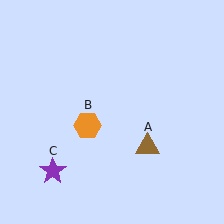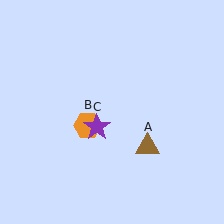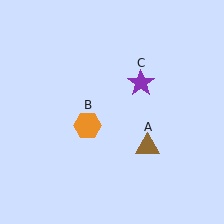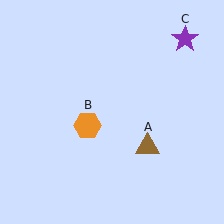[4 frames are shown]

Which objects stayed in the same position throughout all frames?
Brown triangle (object A) and orange hexagon (object B) remained stationary.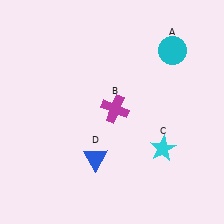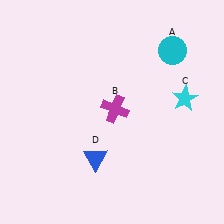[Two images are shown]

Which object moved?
The cyan star (C) moved up.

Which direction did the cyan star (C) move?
The cyan star (C) moved up.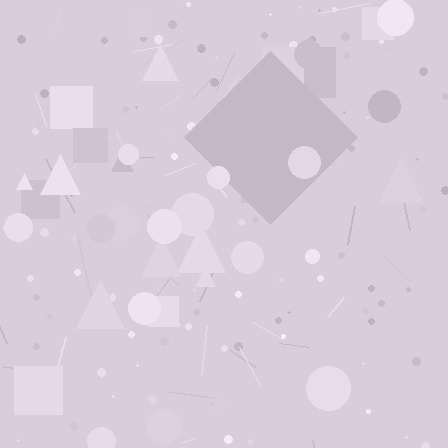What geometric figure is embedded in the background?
A diamond is embedded in the background.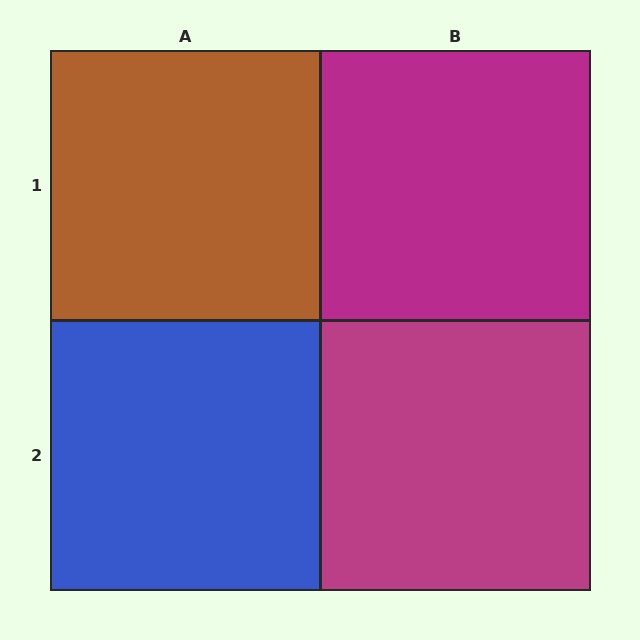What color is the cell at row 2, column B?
Magenta.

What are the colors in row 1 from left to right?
Brown, magenta.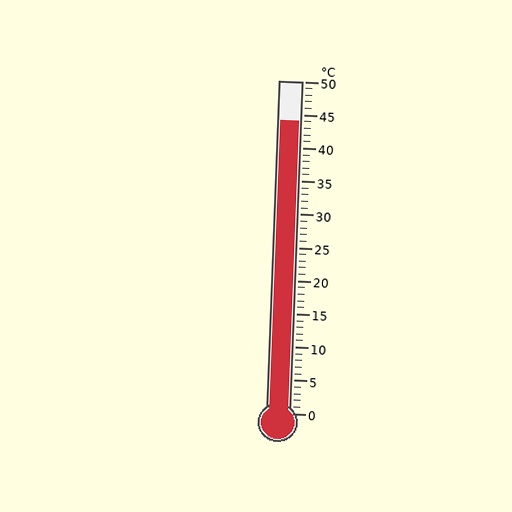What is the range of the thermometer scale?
The thermometer scale ranges from 0°C to 50°C.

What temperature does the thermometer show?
The thermometer shows approximately 44°C.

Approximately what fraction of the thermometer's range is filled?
The thermometer is filled to approximately 90% of its range.